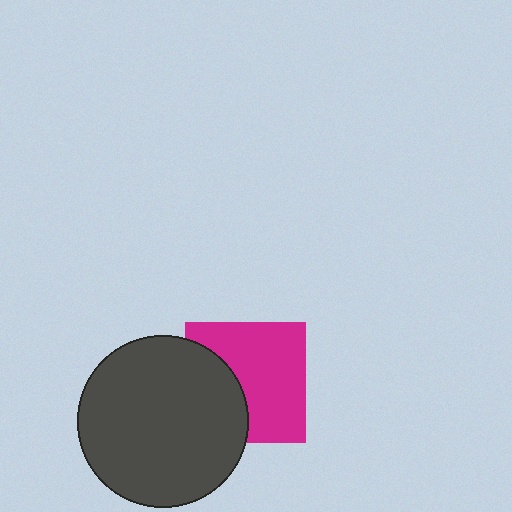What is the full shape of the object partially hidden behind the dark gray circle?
The partially hidden object is a magenta square.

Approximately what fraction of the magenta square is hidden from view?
Roughly 36% of the magenta square is hidden behind the dark gray circle.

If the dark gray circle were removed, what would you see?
You would see the complete magenta square.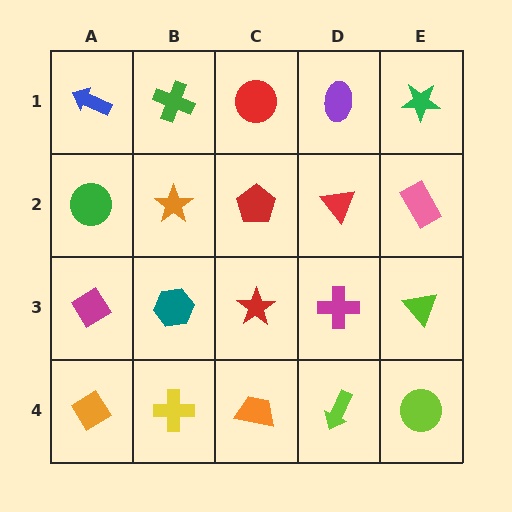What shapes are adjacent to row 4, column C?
A red star (row 3, column C), a yellow cross (row 4, column B), a lime arrow (row 4, column D).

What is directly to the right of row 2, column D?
A pink rectangle.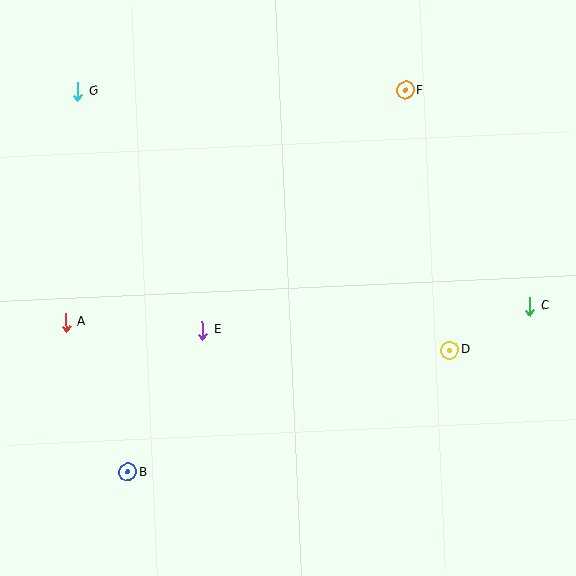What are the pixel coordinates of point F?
Point F is at (405, 90).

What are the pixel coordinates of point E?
Point E is at (203, 330).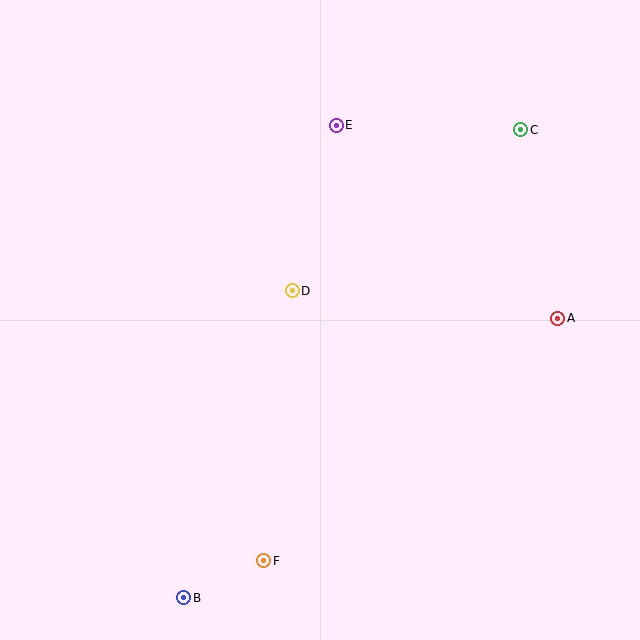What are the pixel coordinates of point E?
Point E is at (336, 125).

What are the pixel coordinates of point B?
Point B is at (184, 598).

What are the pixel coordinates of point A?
Point A is at (558, 318).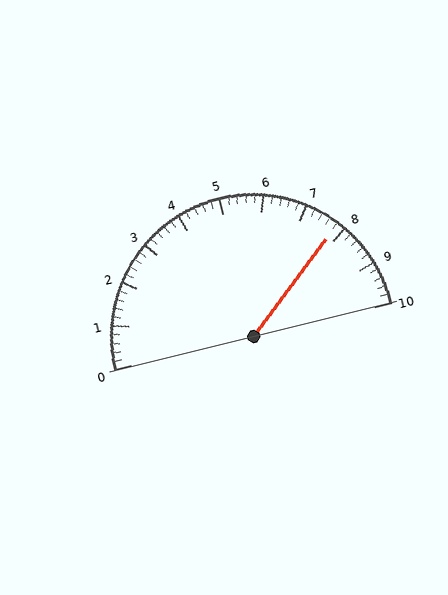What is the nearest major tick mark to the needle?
The nearest major tick mark is 8.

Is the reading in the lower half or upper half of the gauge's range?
The reading is in the upper half of the range (0 to 10).